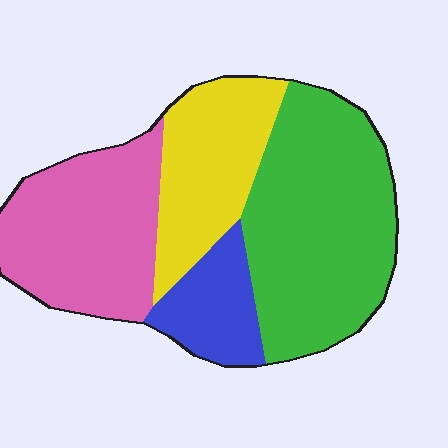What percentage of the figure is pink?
Pink covers around 30% of the figure.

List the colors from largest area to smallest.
From largest to smallest: green, pink, yellow, blue.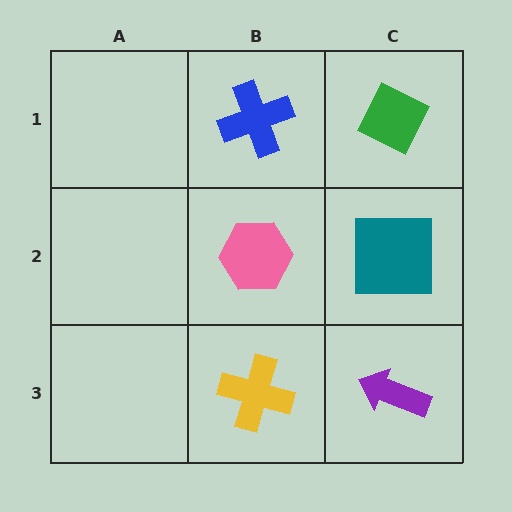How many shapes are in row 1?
2 shapes.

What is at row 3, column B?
A yellow cross.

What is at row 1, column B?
A blue cross.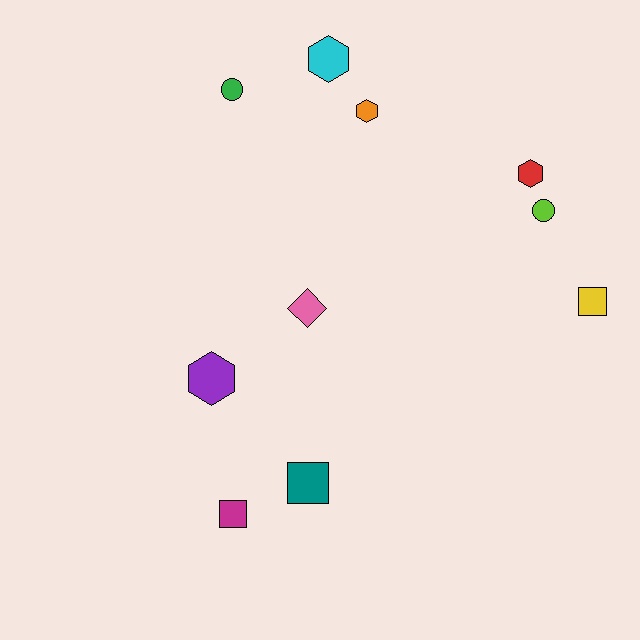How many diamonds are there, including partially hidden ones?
There is 1 diamond.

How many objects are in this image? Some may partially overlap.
There are 10 objects.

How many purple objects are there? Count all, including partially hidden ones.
There is 1 purple object.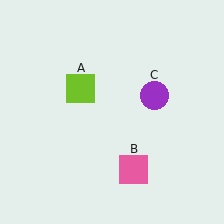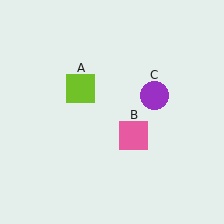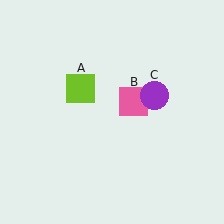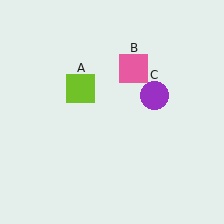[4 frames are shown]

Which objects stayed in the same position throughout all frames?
Lime square (object A) and purple circle (object C) remained stationary.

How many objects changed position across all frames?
1 object changed position: pink square (object B).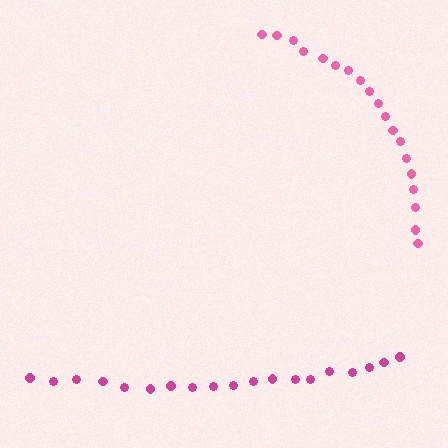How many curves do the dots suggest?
There are 2 distinct paths.